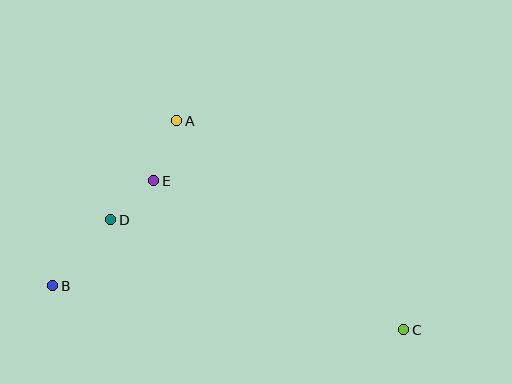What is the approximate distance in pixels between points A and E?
The distance between A and E is approximately 64 pixels.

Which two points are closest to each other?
Points D and E are closest to each other.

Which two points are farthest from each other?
Points B and C are farthest from each other.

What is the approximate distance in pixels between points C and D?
The distance between C and D is approximately 313 pixels.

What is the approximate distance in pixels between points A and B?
The distance between A and B is approximately 206 pixels.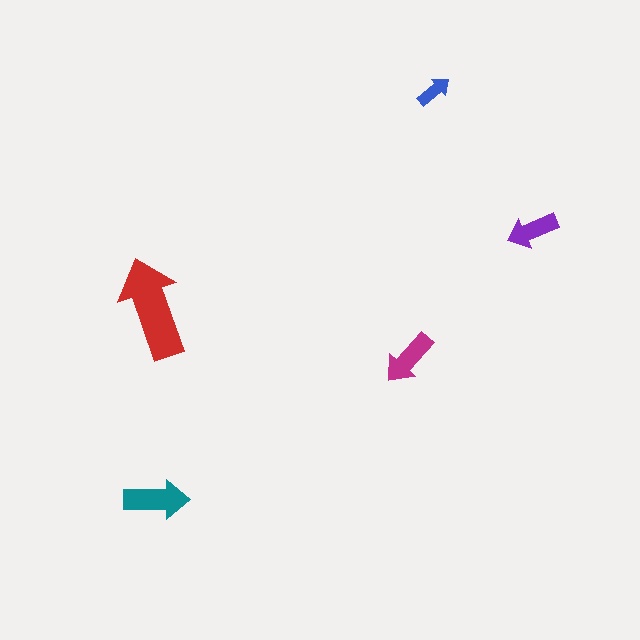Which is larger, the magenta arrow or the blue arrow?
The magenta one.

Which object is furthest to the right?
The purple arrow is rightmost.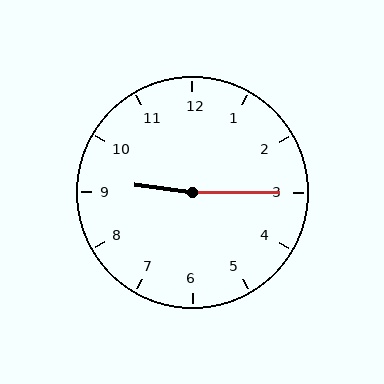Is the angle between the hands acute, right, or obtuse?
It is obtuse.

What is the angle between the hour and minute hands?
Approximately 172 degrees.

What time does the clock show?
9:15.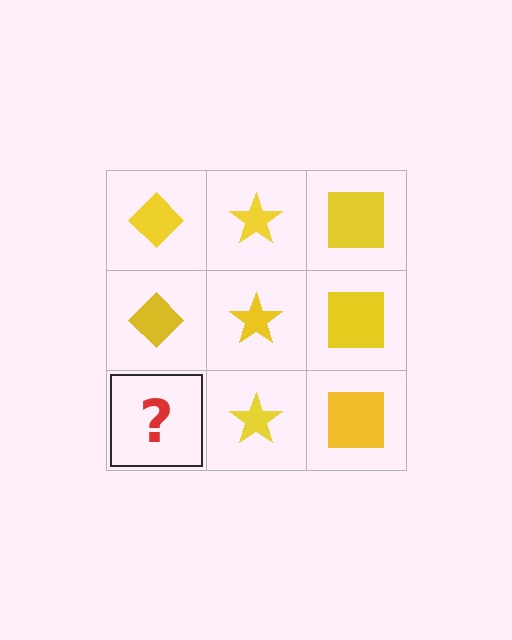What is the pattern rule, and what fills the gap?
The rule is that each column has a consistent shape. The gap should be filled with a yellow diamond.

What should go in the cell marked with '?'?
The missing cell should contain a yellow diamond.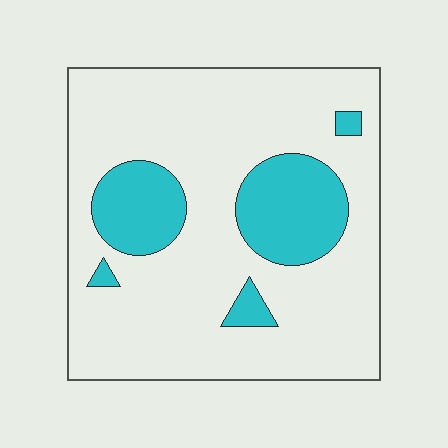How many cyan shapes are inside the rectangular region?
5.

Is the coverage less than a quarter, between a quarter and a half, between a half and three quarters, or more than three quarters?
Less than a quarter.